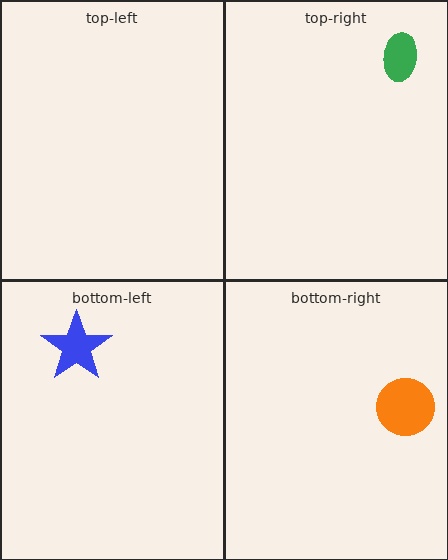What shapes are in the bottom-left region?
The blue star.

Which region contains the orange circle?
The bottom-right region.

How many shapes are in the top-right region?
1.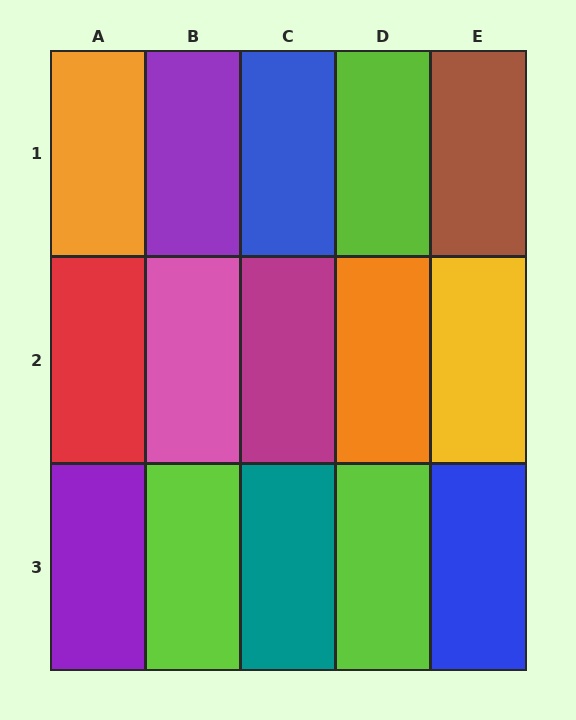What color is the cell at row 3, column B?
Lime.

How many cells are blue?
2 cells are blue.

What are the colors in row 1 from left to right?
Orange, purple, blue, lime, brown.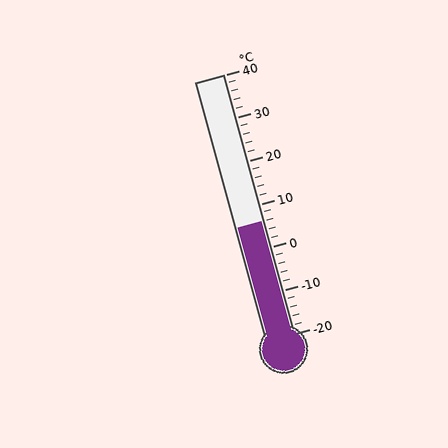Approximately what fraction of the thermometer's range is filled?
The thermometer is filled to approximately 45% of its range.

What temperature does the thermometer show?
The thermometer shows approximately 6°C.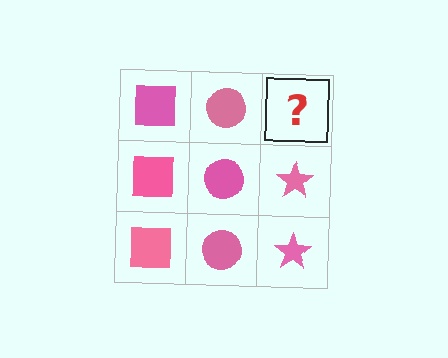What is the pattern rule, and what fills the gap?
The rule is that each column has a consistent shape. The gap should be filled with a pink star.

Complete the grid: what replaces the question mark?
The question mark should be replaced with a pink star.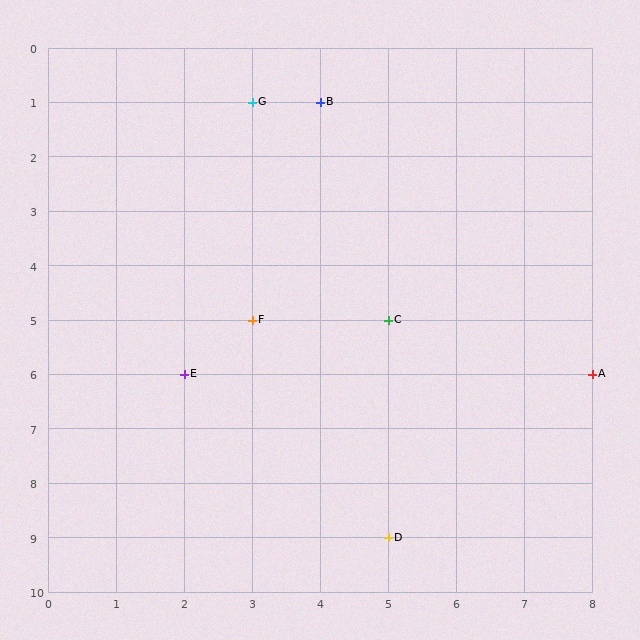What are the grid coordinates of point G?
Point G is at grid coordinates (3, 1).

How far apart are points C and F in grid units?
Points C and F are 2 columns apart.